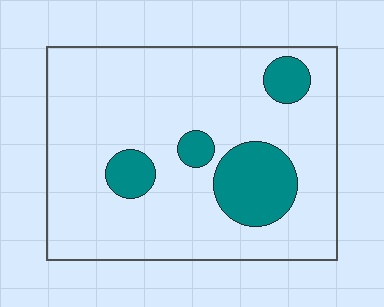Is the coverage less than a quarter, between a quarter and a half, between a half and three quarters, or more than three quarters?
Less than a quarter.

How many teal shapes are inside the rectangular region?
4.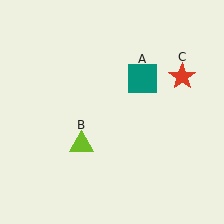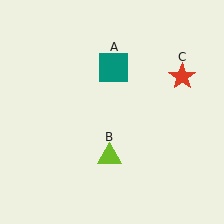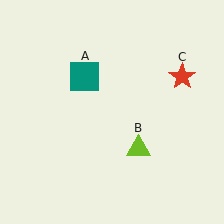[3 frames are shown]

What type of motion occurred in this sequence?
The teal square (object A), lime triangle (object B) rotated counterclockwise around the center of the scene.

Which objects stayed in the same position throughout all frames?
Red star (object C) remained stationary.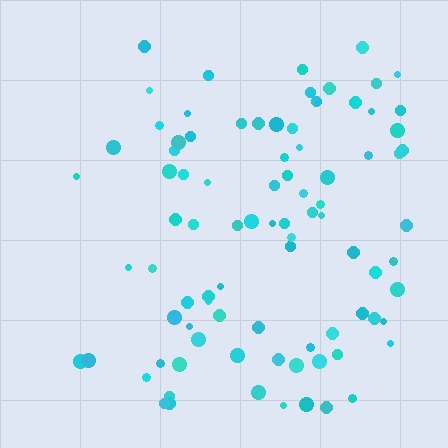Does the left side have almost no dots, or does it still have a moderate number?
Still a moderate number, just noticeably fewer than the right.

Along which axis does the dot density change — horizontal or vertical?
Horizontal.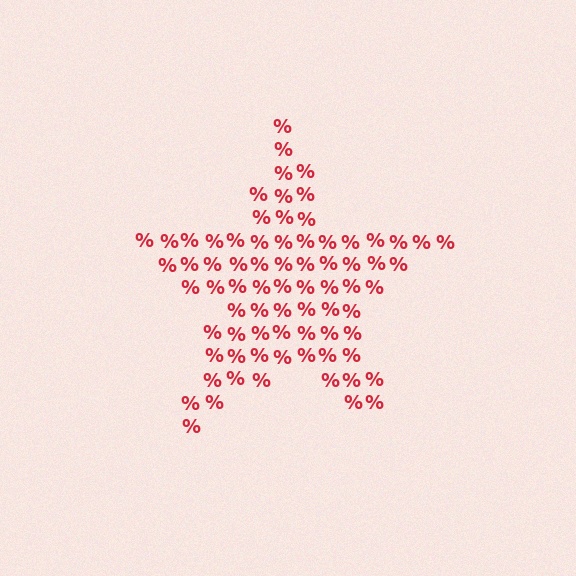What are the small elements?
The small elements are percent signs.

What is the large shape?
The large shape is a star.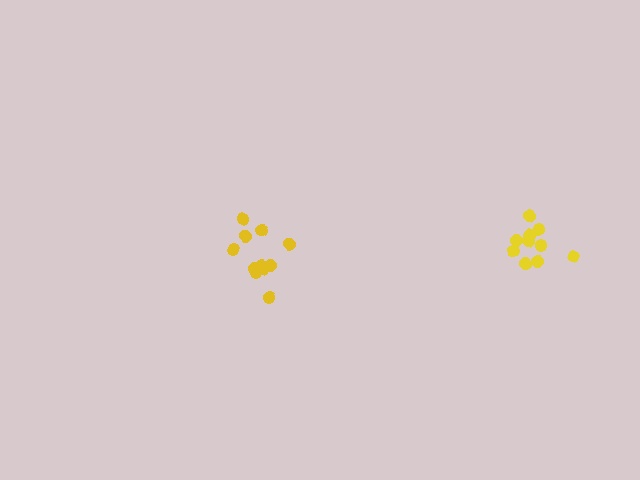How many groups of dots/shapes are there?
There are 2 groups.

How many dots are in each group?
Group 1: 11 dots, Group 2: 10 dots (21 total).